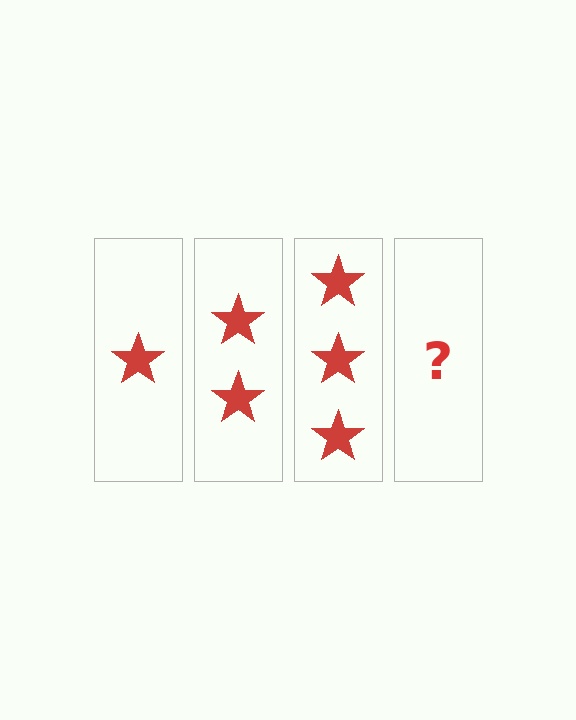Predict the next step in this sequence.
The next step is 4 stars.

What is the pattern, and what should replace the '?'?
The pattern is that each step adds one more star. The '?' should be 4 stars.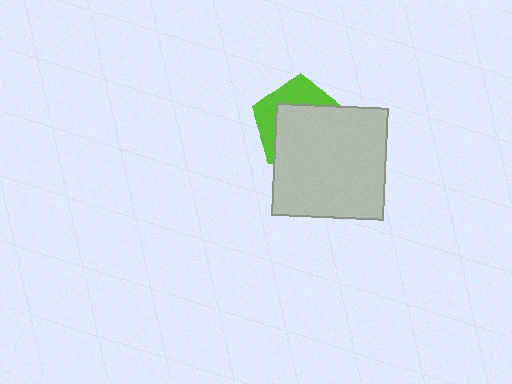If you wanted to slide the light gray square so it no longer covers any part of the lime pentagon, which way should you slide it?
Slide it toward the lower-right — that is the most direct way to separate the two shapes.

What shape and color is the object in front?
The object in front is a light gray square.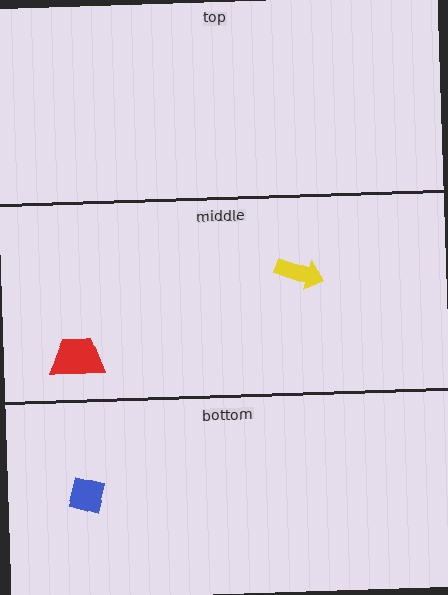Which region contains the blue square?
The bottom region.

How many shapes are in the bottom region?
1.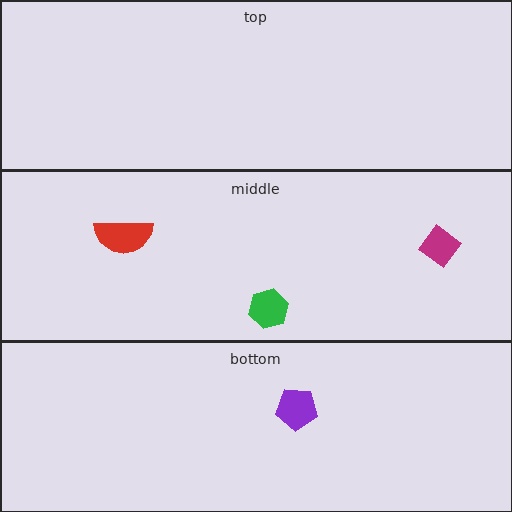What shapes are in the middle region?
The red semicircle, the green hexagon, the magenta diamond.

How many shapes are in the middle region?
3.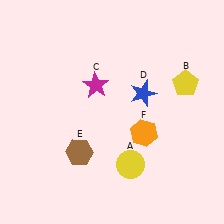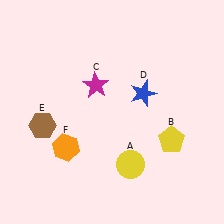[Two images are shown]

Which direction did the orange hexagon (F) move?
The orange hexagon (F) moved left.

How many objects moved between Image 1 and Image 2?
3 objects moved between the two images.